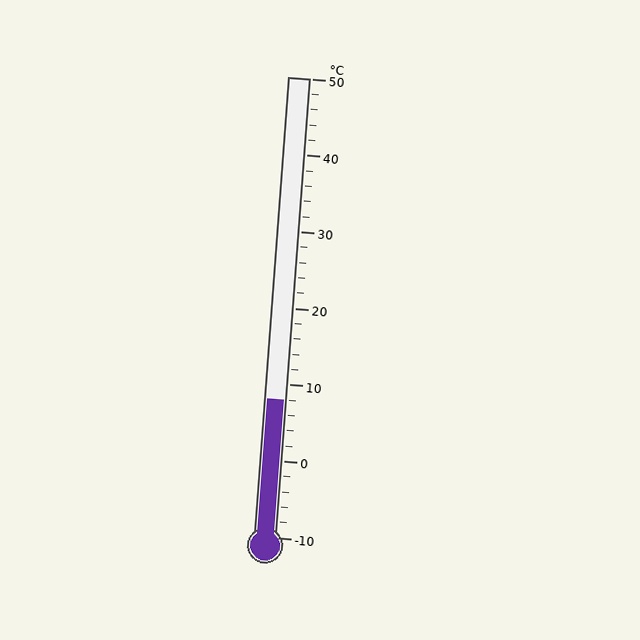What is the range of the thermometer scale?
The thermometer scale ranges from -10°C to 50°C.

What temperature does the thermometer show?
The thermometer shows approximately 8°C.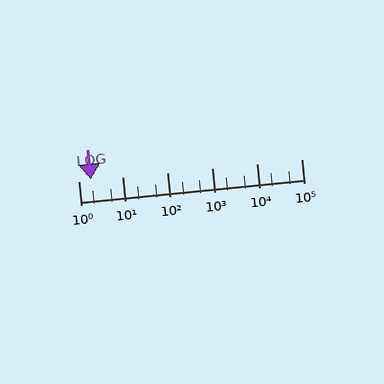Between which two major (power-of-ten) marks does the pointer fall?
The pointer is between 1 and 10.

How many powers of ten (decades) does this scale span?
The scale spans 5 decades, from 1 to 100000.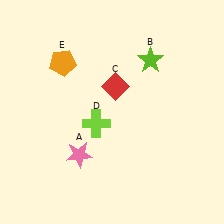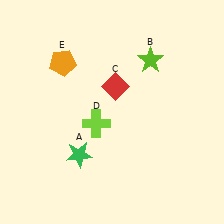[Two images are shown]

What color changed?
The star (A) changed from pink in Image 1 to green in Image 2.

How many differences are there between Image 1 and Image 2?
There is 1 difference between the two images.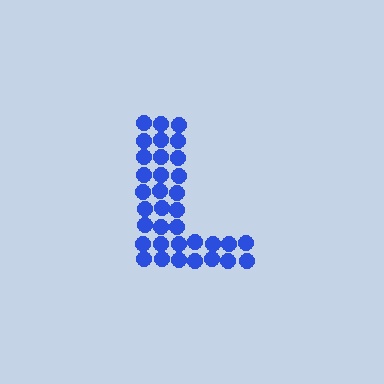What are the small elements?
The small elements are circles.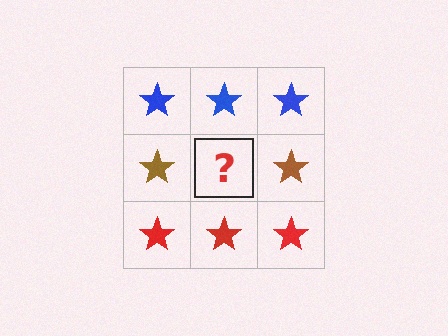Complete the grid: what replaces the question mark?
The question mark should be replaced with a brown star.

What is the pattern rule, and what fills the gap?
The rule is that each row has a consistent color. The gap should be filled with a brown star.